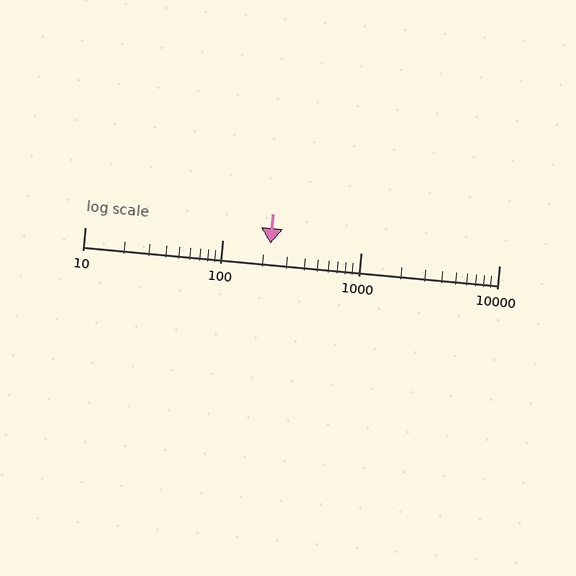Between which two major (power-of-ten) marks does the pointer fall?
The pointer is between 100 and 1000.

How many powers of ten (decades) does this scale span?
The scale spans 3 decades, from 10 to 10000.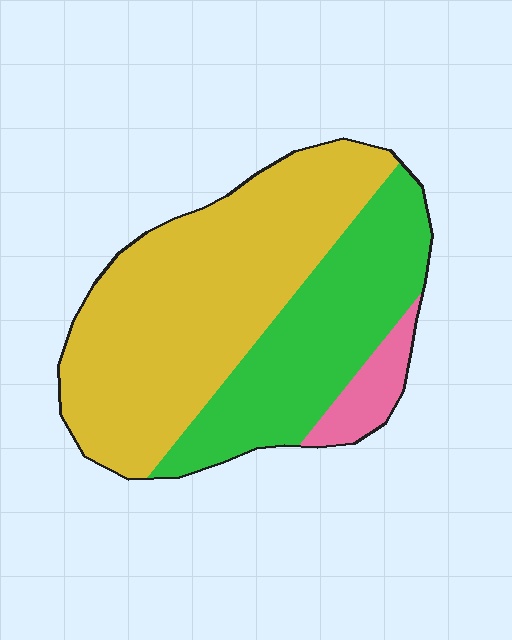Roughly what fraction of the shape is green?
Green takes up between a third and a half of the shape.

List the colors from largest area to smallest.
From largest to smallest: yellow, green, pink.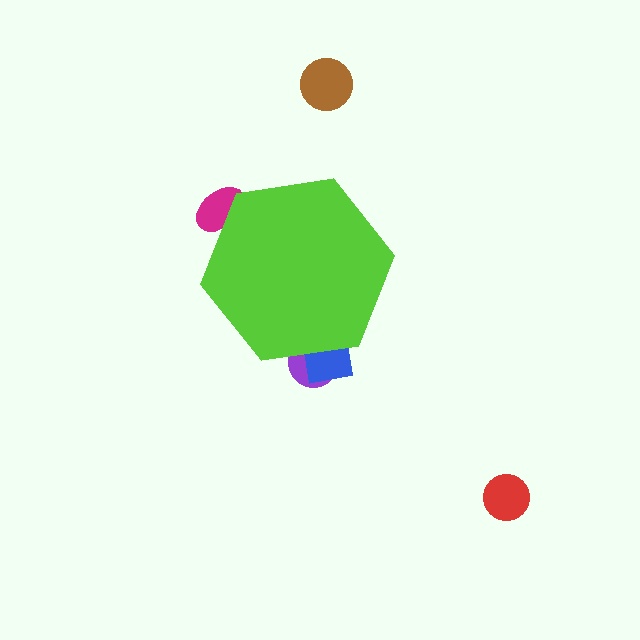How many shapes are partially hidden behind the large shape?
3 shapes are partially hidden.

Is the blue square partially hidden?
Yes, the blue square is partially hidden behind the lime hexagon.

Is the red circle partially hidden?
No, the red circle is fully visible.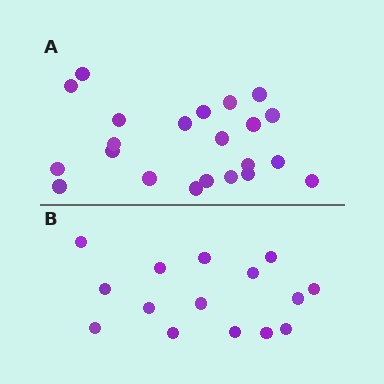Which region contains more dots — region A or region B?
Region A (the top region) has more dots.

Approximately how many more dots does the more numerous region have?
Region A has roughly 8 or so more dots than region B.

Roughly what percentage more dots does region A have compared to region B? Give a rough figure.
About 45% more.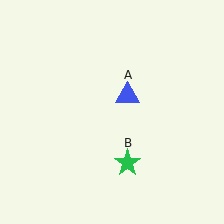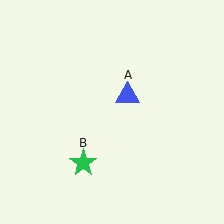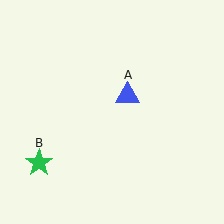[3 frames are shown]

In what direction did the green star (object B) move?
The green star (object B) moved left.